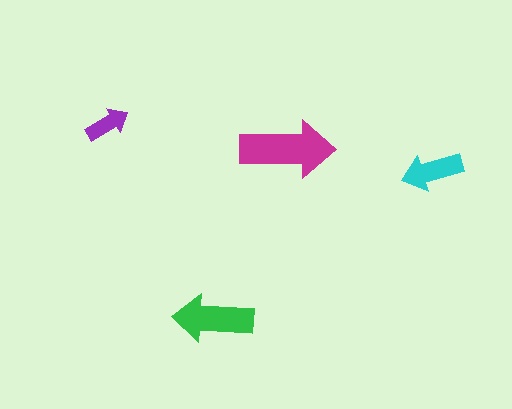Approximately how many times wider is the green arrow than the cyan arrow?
About 1.5 times wider.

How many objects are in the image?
There are 4 objects in the image.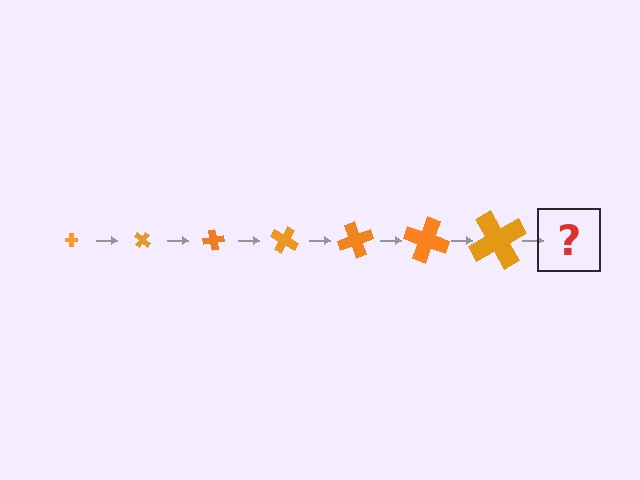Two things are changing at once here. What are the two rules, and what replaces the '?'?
The two rules are that the cross grows larger each step and it rotates 40 degrees each step. The '?' should be a cross, larger than the previous one and rotated 280 degrees from the start.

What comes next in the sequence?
The next element should be a cross, larger than the previous one and rotated 280 degrees from the start.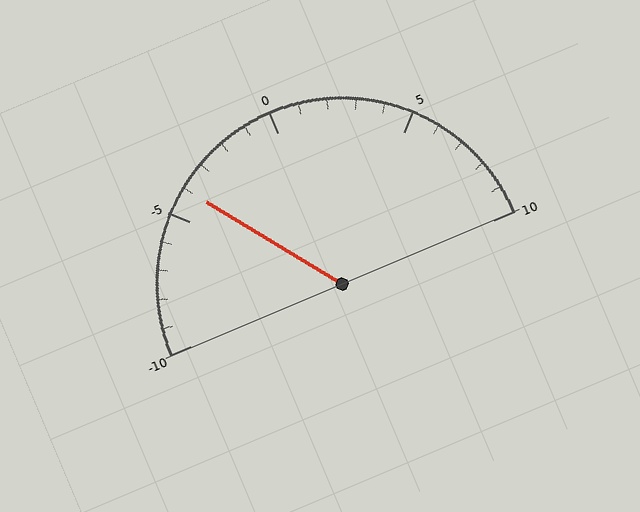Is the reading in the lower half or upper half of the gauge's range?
The reading is in the lower half of the range (-10 to 10).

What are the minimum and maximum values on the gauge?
The gauge ranges from -10 to 10.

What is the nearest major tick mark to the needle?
The nearest major tick mark is -5.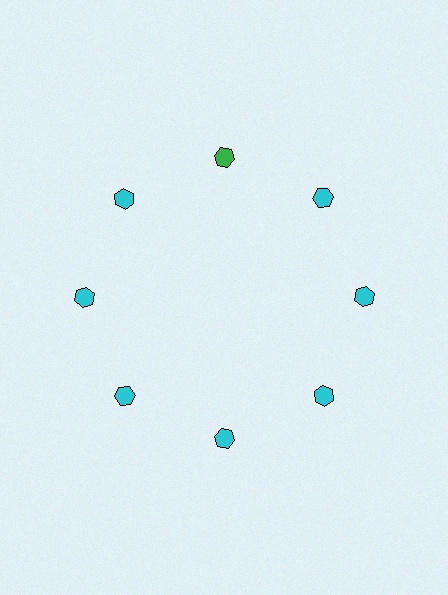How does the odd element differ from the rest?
It has a different color: green instead of cyan.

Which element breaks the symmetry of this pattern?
The green hexagon at roughly the 12 o'clock position breaks the symmetry. All other shapes are cyan hexagons.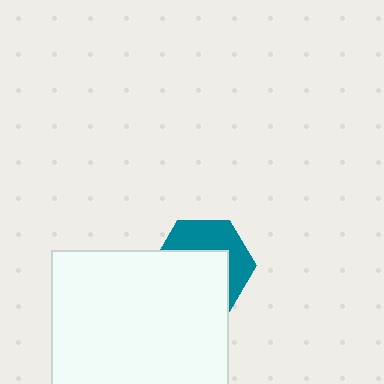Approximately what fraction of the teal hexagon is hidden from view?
Roughly 58% of the teal hexagon is hidden behind the white rectangle.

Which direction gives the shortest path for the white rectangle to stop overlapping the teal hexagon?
Moving down gives the shortest separation.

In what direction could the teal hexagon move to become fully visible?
The teal hexagon could move up. That would shift it out from behind the white rectangle entirely.